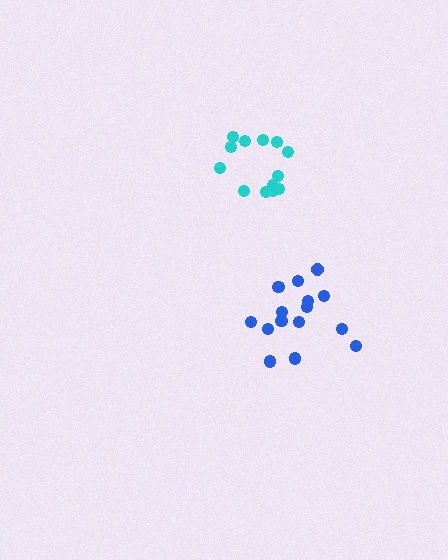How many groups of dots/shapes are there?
There are 2 groups.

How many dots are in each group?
Group 1: 15 dots, Group 2: 13 dots (28 total).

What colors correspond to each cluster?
The clusters are colored: blue, cyan.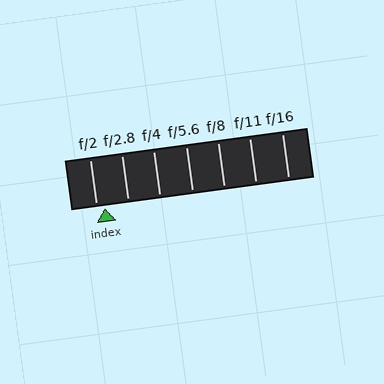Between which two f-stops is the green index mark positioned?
The index mark is between f/2 and f/2.8.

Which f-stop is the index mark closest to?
The index mark is closest to f/2.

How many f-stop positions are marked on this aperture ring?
There are 7 f-stop positions marked.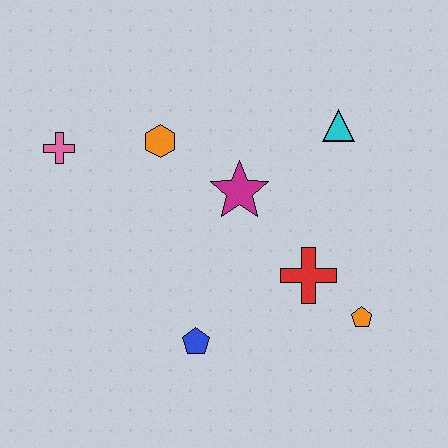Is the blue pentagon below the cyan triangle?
Yes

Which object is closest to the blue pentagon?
The red cross is closest to the blue pentagon.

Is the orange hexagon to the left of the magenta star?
Yes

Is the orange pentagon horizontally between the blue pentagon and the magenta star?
No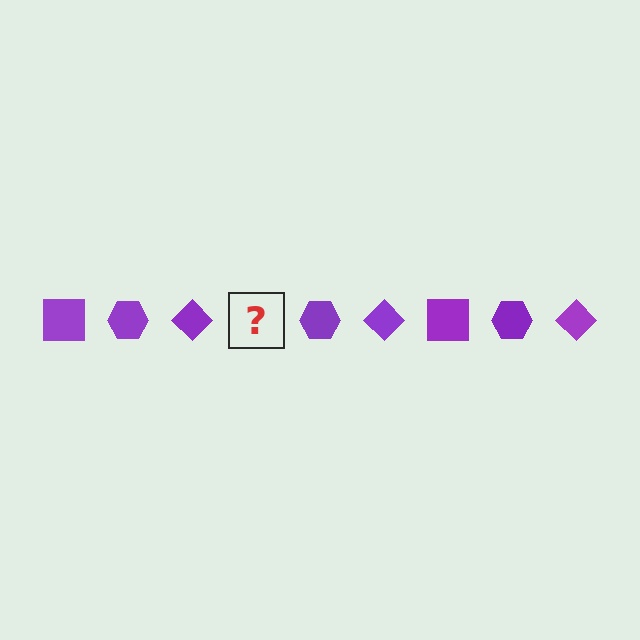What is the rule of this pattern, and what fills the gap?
The rule is that the pattern cycles through square, hexagon, diamond shapes in purple. The gap should be filled with a purple square.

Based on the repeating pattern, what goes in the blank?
The blank should be a purple square.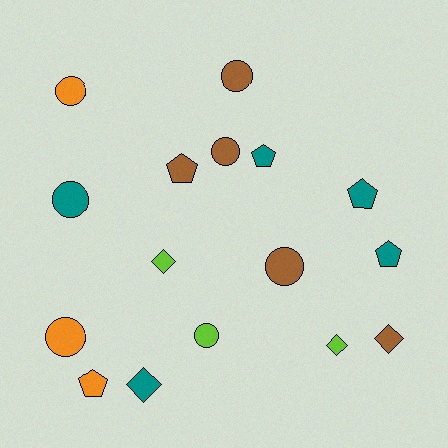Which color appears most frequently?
Brown, with 5 objects.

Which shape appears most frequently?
Circle, with 7 objects.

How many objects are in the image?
There are 16 objects.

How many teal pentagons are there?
There are 3 teal pentagons.